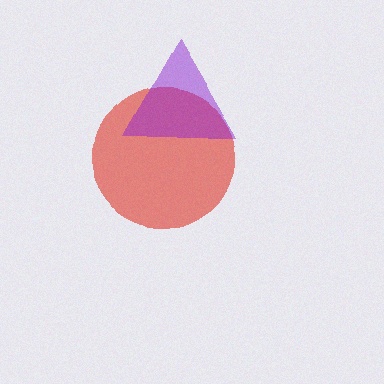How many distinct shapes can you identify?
There are 2 distinct shapes: a red circle, a purple triangle.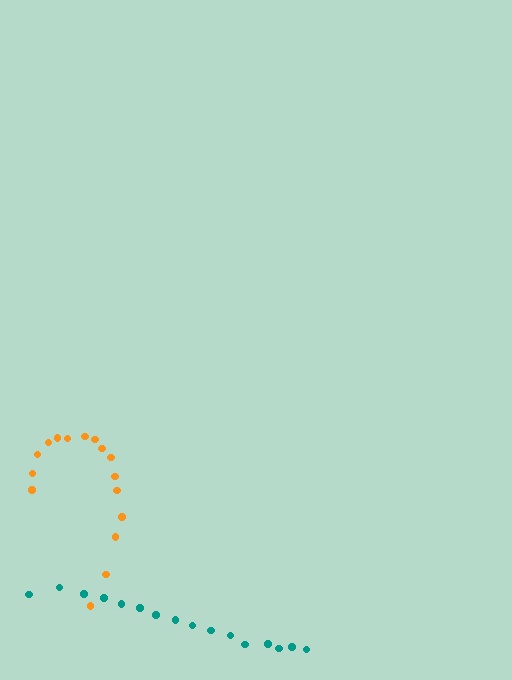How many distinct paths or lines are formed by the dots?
There are 2 distinct paths.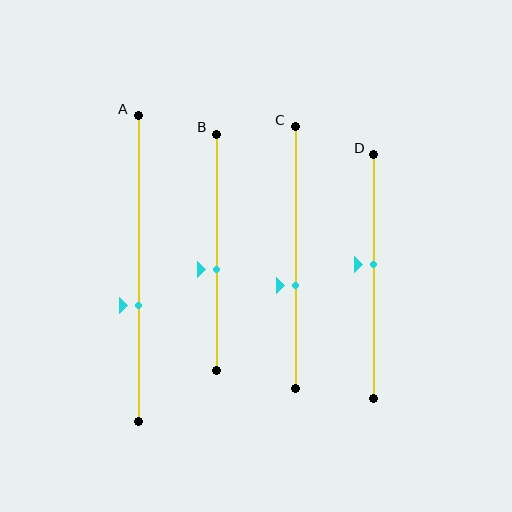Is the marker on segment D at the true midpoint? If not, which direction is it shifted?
No, the marker on segment D is shifted upward by about 5% of the segment length.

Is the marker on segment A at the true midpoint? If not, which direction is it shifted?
No, the marker on segment A is shifted downward by about 12% of the segment length.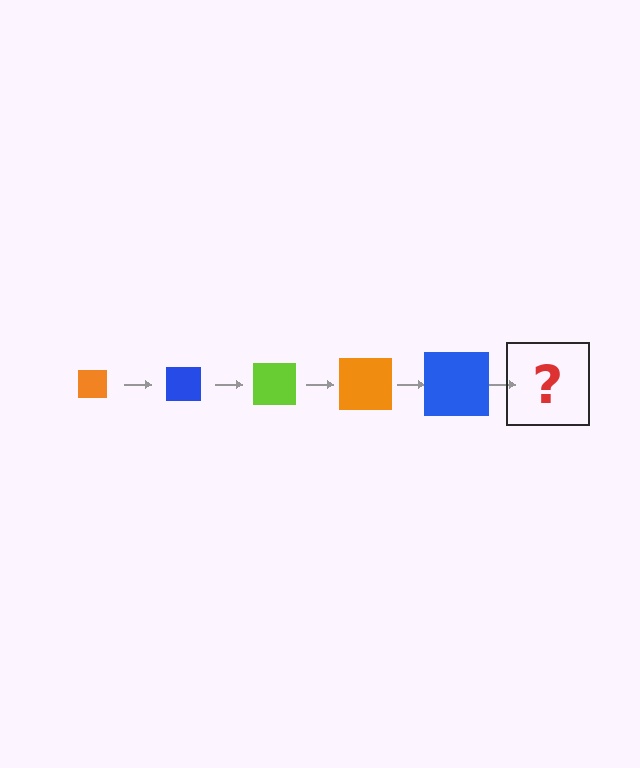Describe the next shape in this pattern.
It should be a lime square, larger than the previous one.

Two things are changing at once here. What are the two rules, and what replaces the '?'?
The two rules are that the square grows larger each step and the color cycles through orange, blue, and lime. The '?' should be a lime square, larger than the previous one.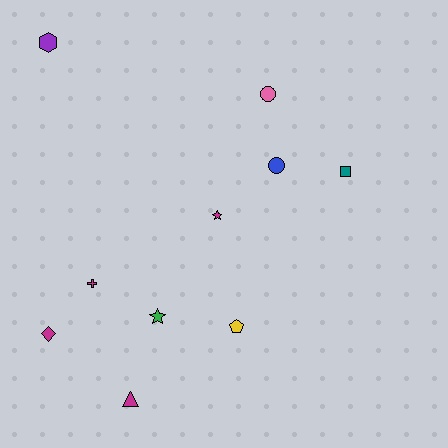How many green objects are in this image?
There is 1 green object.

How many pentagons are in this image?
There is 1 pentagon.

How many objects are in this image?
There are 10 objects.